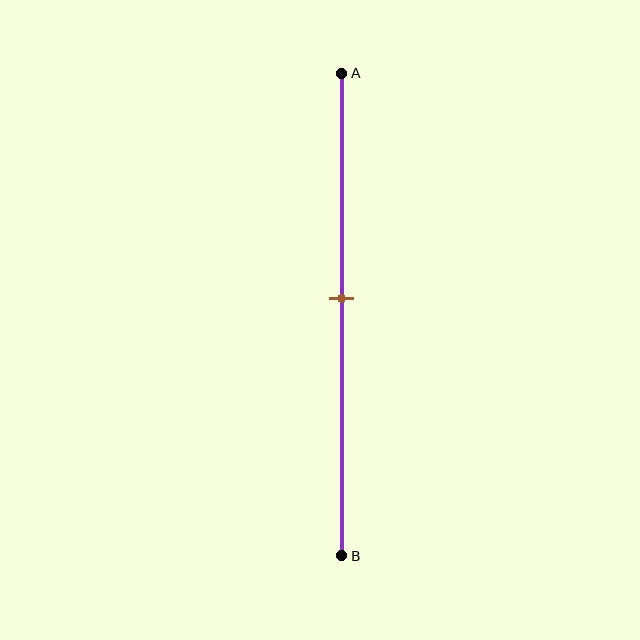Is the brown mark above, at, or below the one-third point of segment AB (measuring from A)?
The brown mark is below the one-third point of segment AB.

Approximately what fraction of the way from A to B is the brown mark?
The brown mark is approximately 45% of the way from A to B.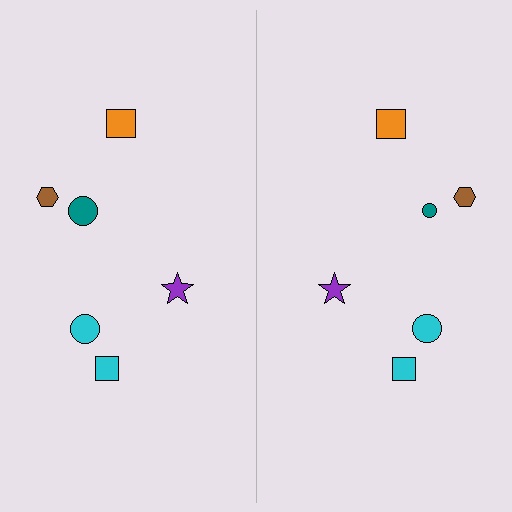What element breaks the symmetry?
The teal circle on the right side has a different size than its mirror counterpart.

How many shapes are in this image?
There are 12 shapes in this image.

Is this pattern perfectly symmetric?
No, the pattern is not perfectly symmetric. The teal circle on the right side has a different size than its mirror counterpart.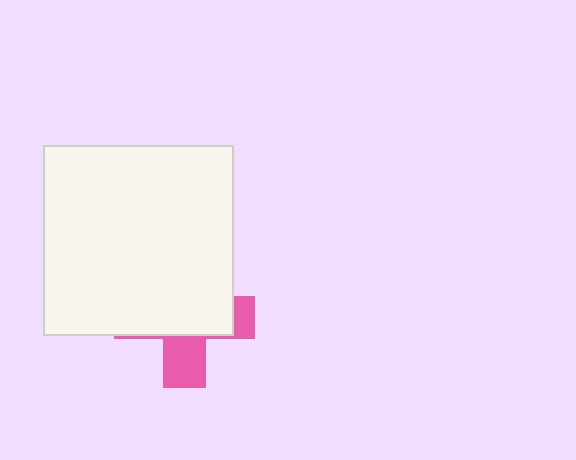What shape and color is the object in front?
The object in front is a white square.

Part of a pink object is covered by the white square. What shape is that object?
It is a cross.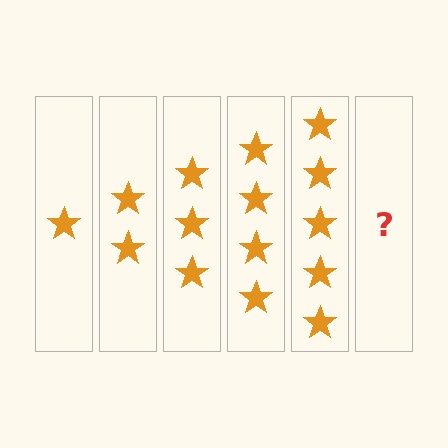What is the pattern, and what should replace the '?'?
The pattern is that each step adds one more star. The '?' should be 6 stars.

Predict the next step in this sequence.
The next step is 6 stars.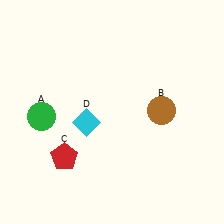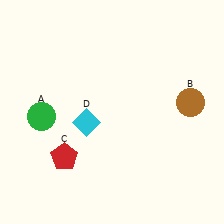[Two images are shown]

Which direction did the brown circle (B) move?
The brown circle (B) moved right.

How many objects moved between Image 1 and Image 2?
1 object moved between the two images.